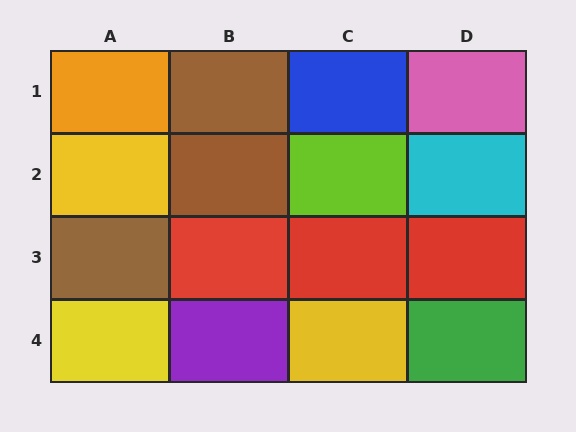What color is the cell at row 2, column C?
Lime.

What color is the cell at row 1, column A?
Orange.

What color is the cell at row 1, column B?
Brown.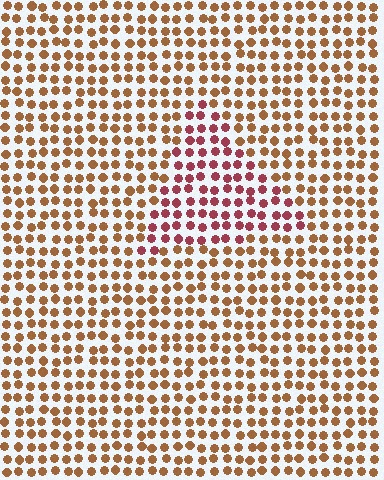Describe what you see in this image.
The image is filled with small brown elements in a uniform arrangement. A triangle-shaped region is visible where the elements are tinted to a slightly different hue, forming a subtle color boundary.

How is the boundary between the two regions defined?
The boundary is defined purely by a slight shift in hue (about 39 degrees). Spacing, size, and orientation are identical on both sides.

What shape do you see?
I see a triangle.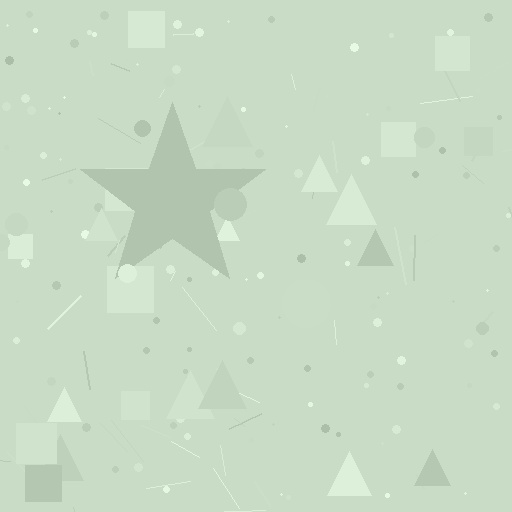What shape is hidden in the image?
A star is hidden in the image.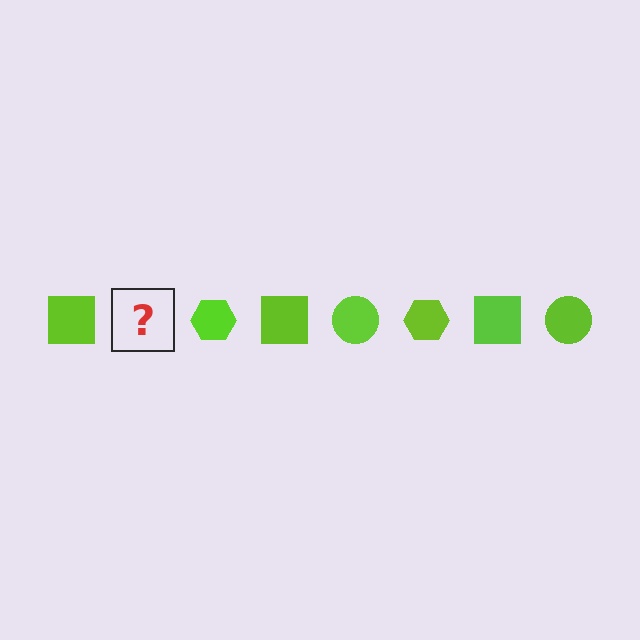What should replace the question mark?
The question mark should be replaced with a lime circle.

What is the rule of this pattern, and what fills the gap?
The rule is that the pattern cycles through square, circle, hexagon shapes in lime. The gap should be filled with a lime circle.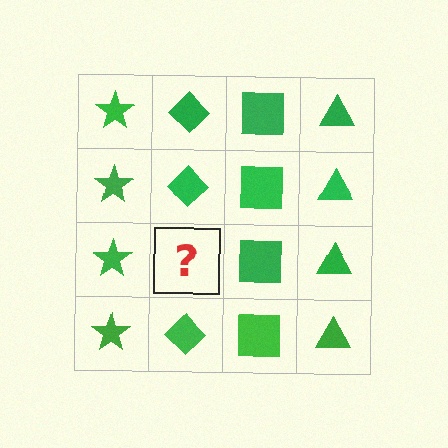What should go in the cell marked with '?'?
The missing cell should contain a green diamond.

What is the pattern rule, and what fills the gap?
The rule is that each column has a consistent shape. The gap should be filled with a green diamond.